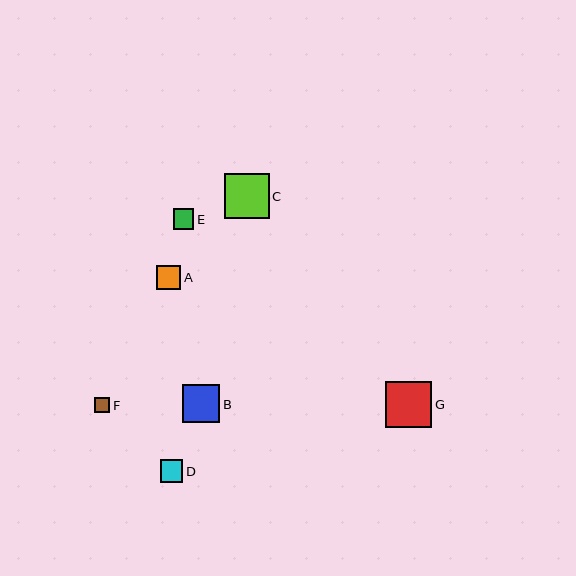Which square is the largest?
Square G is the largest with a size of approximately 46 pixels.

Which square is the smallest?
Square F is the smallest with a size of approximately 16 pixels.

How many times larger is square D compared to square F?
Square D is approximately 1.4 times the size of square F.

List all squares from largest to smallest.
From largest to smallest: G, C, B, A, D, E, F.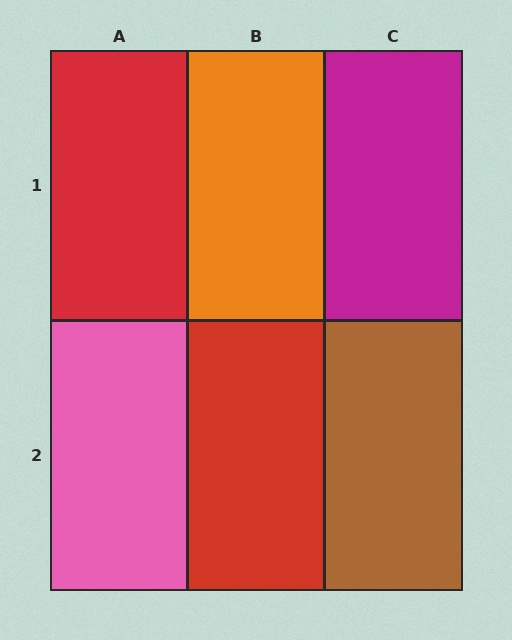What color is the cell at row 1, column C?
Magenta.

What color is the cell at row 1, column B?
Orange.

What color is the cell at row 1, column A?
Red.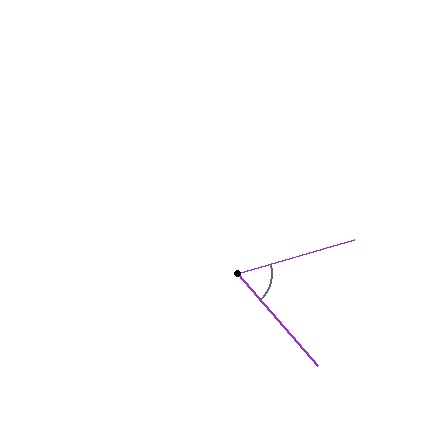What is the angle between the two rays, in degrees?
Approximately 65 degrees.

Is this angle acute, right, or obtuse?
It is acute.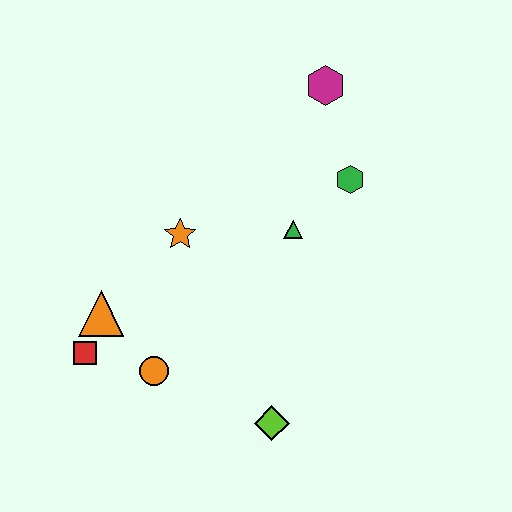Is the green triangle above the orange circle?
Yes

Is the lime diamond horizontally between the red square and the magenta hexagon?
Yes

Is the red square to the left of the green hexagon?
Yes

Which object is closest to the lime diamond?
The orange circle is closest to the lime diamond.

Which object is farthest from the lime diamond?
The magenta hexagon is farthest from the lime diamond.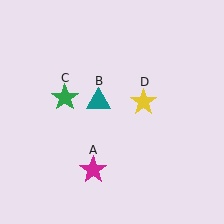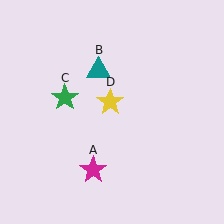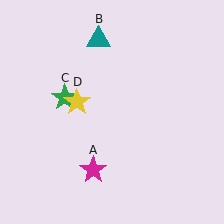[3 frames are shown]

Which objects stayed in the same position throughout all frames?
Magenta star (object A) and green star (object C) remained stationary.